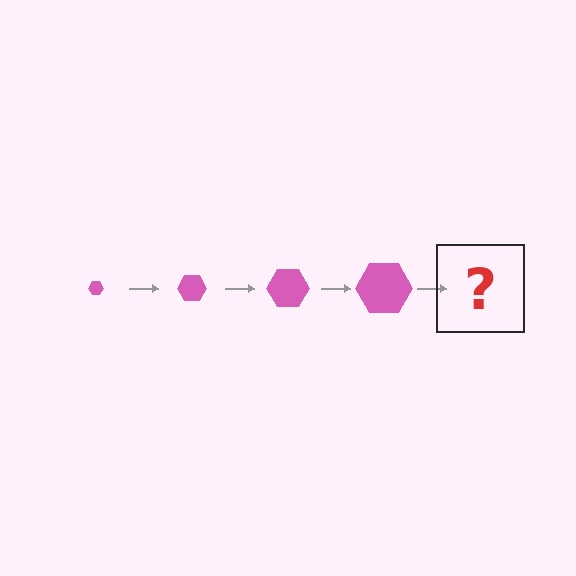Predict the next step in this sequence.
The next step is a pink hexagon, larger than the previous one.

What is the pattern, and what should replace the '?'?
The pattern is that the hexagon gets progressively larger each step. The '?' should be a pink hexagon, larger than the previous one.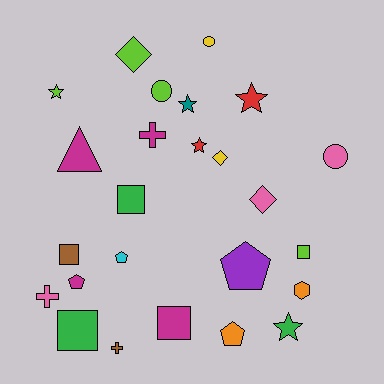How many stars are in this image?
There are 5 stars.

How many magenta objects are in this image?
There are 4 magenta objects.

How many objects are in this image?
There are 25 objects.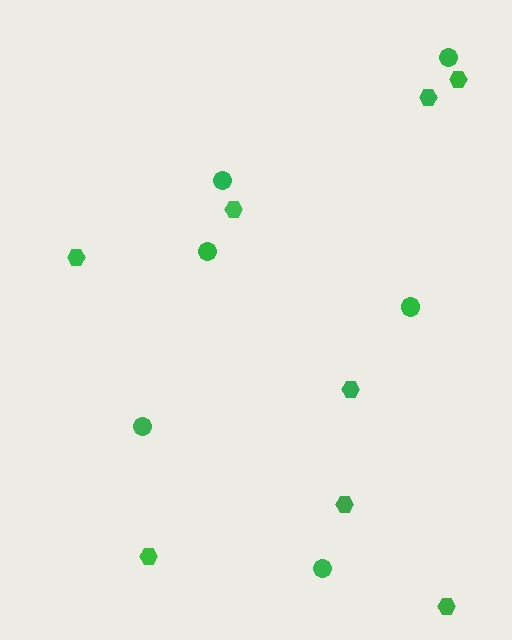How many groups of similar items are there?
There are 2 groups: one group of hexagons (8) and one group of circles (6).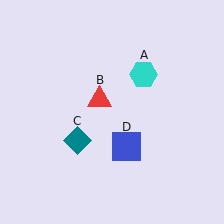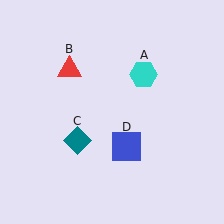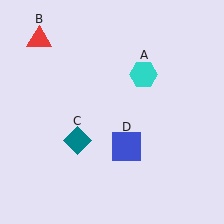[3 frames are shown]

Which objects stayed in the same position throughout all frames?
Cyan hexagon (object A) and teal diamond (object C) and blue square (object D) remained stationary.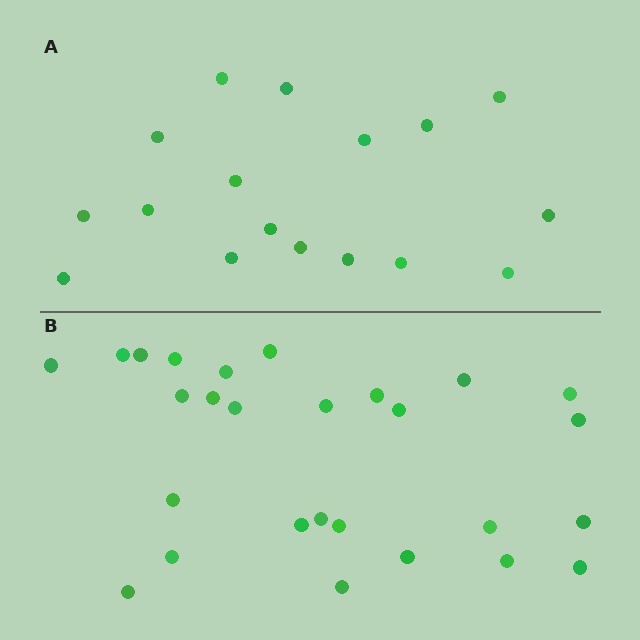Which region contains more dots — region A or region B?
Region B (the bottom region) has more dots.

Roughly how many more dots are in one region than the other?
Region B has roughly 10 or so more dots than region A.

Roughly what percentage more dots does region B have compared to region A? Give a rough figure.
About 60% more.